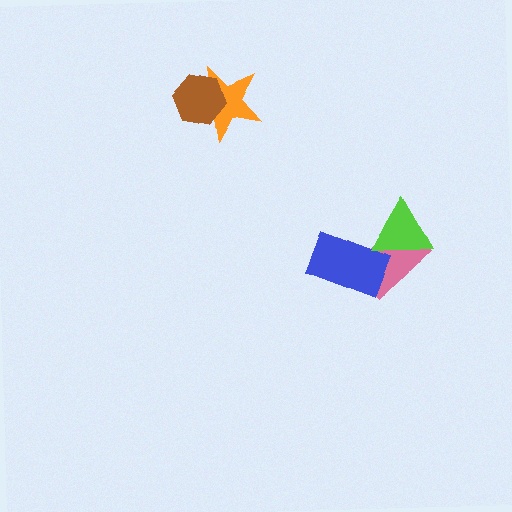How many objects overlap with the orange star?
1 object overlaps with the orange star.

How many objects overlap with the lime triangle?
2 objects overlap with the lime triangle.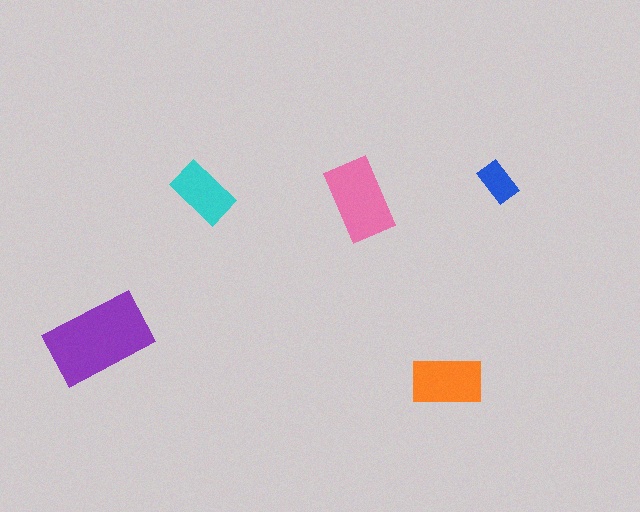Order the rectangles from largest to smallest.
the purple one, the pink one, the orange one, the cyan one, the blue one.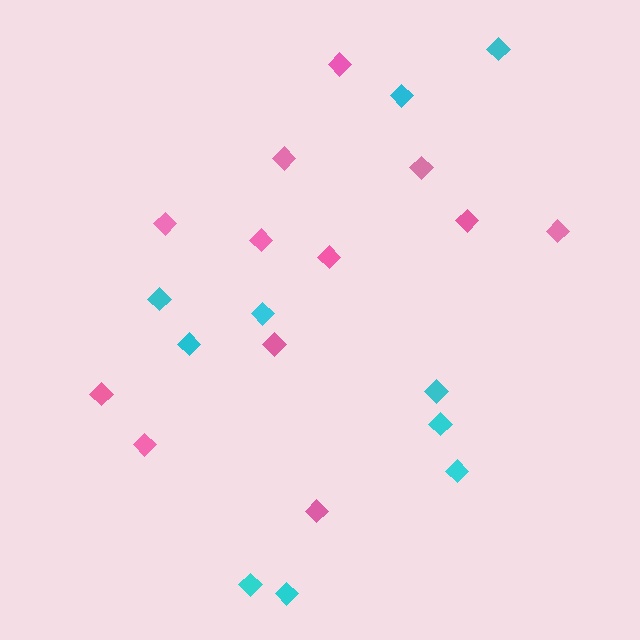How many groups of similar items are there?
There are 2 groups: one group of cyan diamonds (10) and one group of pink diamonds (12).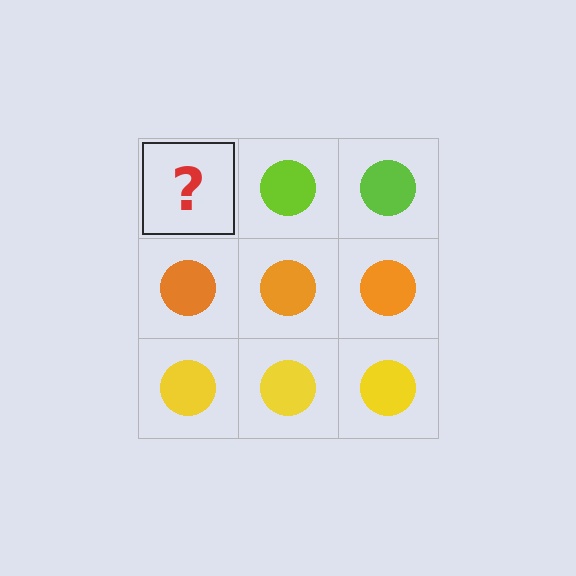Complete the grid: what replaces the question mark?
The question mark should be replaced with a lime circle.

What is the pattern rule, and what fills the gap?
The rule is that each row has a consistent color. The gap should be filled with a lime circle.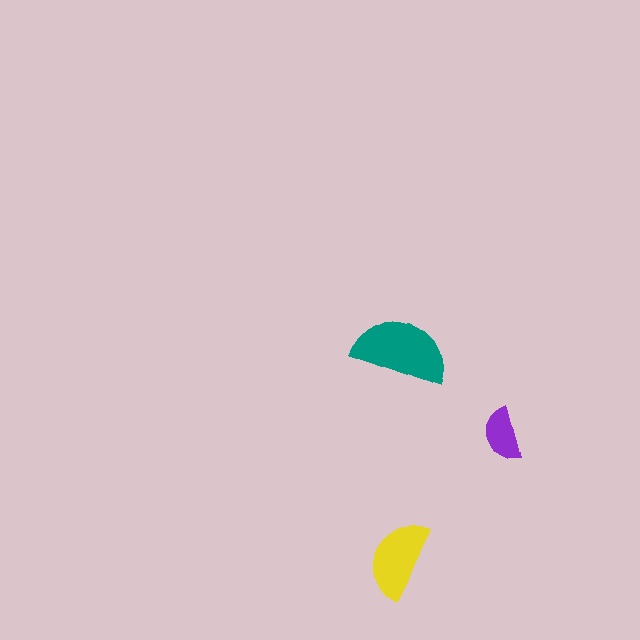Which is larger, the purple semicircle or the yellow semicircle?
The yellow one.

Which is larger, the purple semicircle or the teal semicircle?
The teal one.